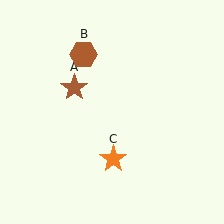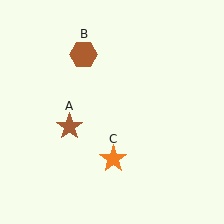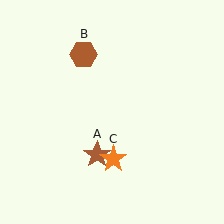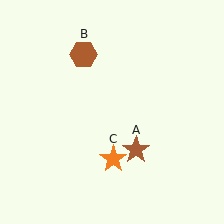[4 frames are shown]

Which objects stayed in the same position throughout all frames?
Brown hexagon (object B) and orange star (object C) remained stationary.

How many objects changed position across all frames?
1 object changed position: brown star (object A).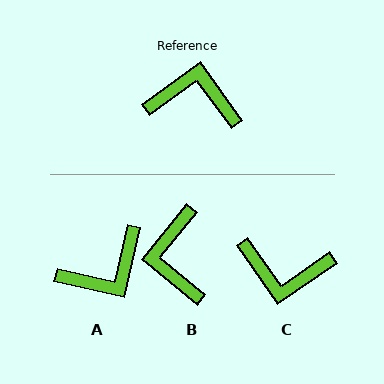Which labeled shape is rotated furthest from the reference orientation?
C, about 179 degrees away.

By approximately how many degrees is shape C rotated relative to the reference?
Approximately 179 degrees counter-clockwise.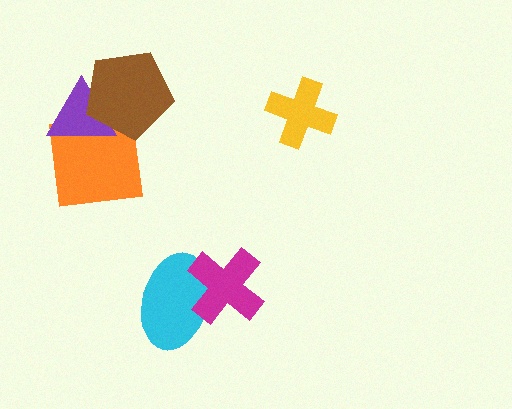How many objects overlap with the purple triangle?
2 objects overlap with the purple triangle.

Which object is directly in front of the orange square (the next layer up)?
The purple triangle is directly in front of the orange square.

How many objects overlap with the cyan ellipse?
1 object overlaps with the cyan ellipse.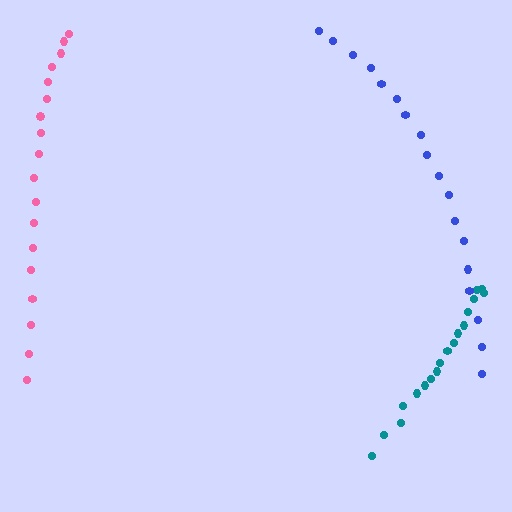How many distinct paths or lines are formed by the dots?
There are 3 distinct paths.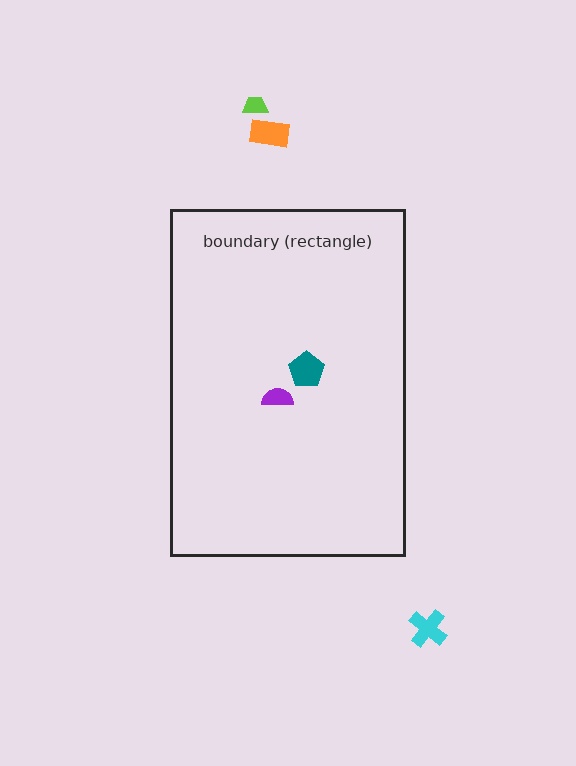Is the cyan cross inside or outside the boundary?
Outside.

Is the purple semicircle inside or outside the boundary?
Inside.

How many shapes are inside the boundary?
2 inside, 3 outside.